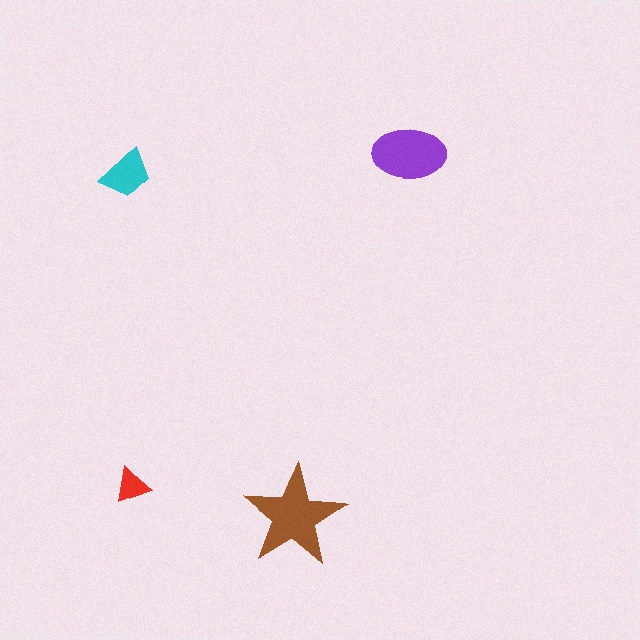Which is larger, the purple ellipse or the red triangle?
The purple ellipse.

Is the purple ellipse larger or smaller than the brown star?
Smaller.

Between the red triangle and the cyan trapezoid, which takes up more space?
The cyan trapezoid.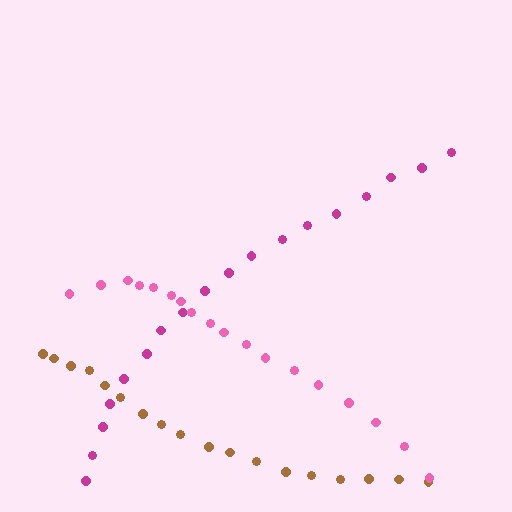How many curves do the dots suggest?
There are 3 distinct paths.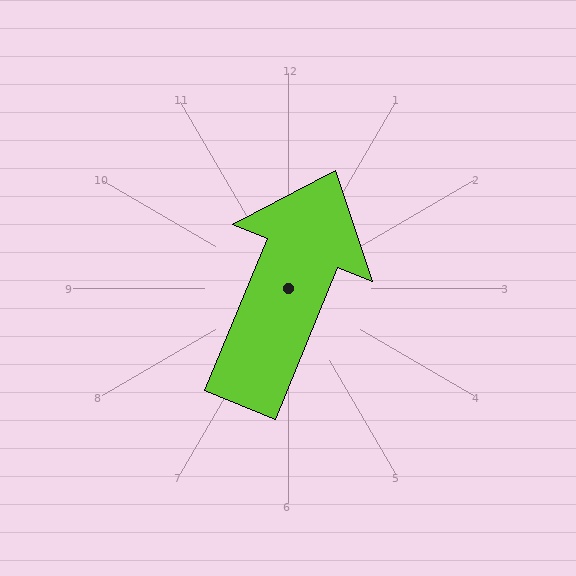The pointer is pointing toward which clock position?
Roughly 1 o'clock.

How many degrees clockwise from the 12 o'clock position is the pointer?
Approximately 22 degrees.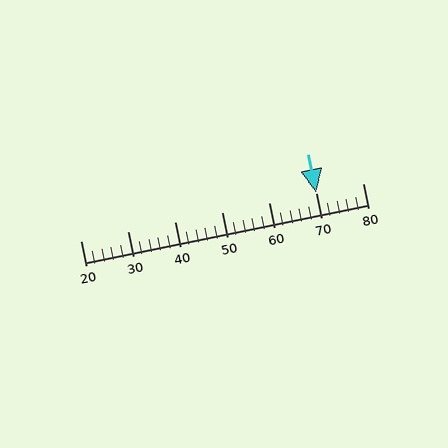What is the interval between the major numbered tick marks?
The major tick marks are spaced 10 units apart.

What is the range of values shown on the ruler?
The ruler shows values from 20 to 80.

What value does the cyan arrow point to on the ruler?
The cyan arrow points to approximately 70.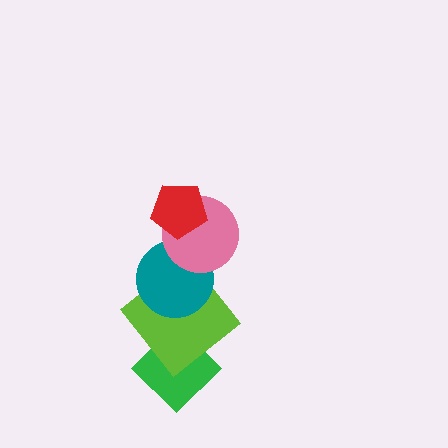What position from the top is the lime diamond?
The lime diamond is 4th from the top.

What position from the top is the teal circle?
The teal circle is 3rd from the top.